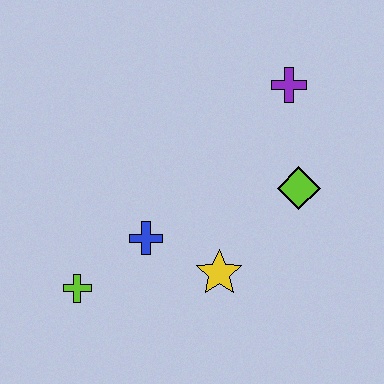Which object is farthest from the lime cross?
The purple cross is farthest from the lime cross.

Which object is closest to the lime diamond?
The purple cross is closest to the lime diamond.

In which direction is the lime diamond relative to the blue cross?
The lime diamond is to the right of the blue cross.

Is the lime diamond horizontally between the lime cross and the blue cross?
No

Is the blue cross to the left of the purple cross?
Yes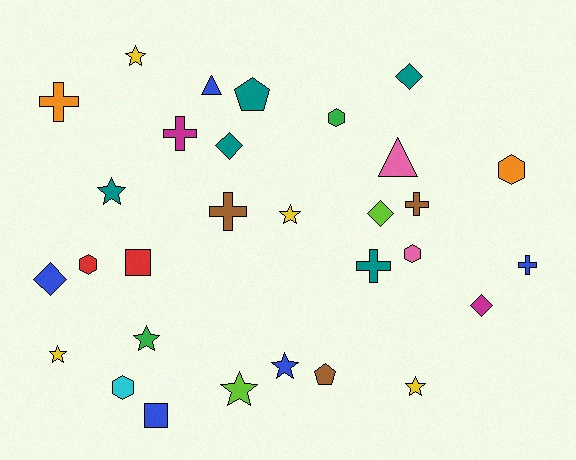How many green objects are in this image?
There are 2 green objects.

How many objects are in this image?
There are 30 objects.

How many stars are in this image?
There are 8 stars.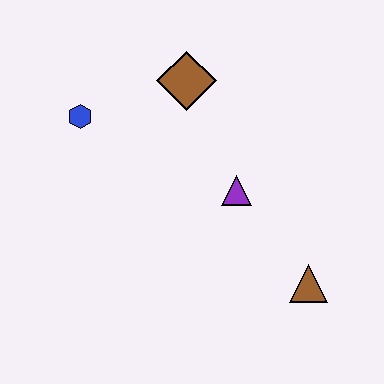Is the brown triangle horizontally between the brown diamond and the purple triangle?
No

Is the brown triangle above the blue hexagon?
No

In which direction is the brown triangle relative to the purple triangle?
The brown triangle is below the purple triangle.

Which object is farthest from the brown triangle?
The blue hexagon is farthest from the brown triangle.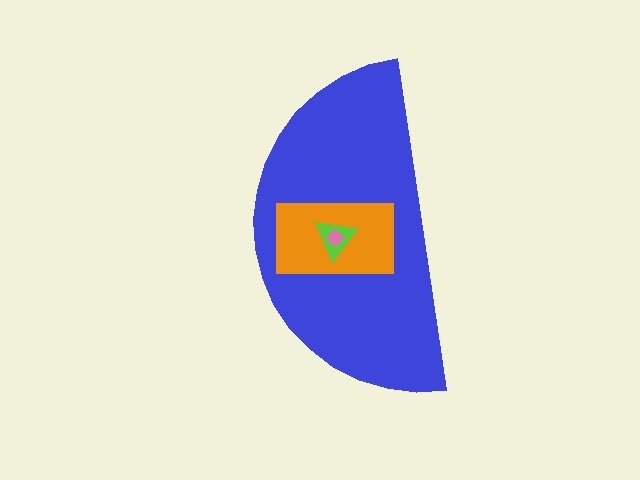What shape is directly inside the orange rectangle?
The lime triangle.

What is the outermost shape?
The blue semicircle.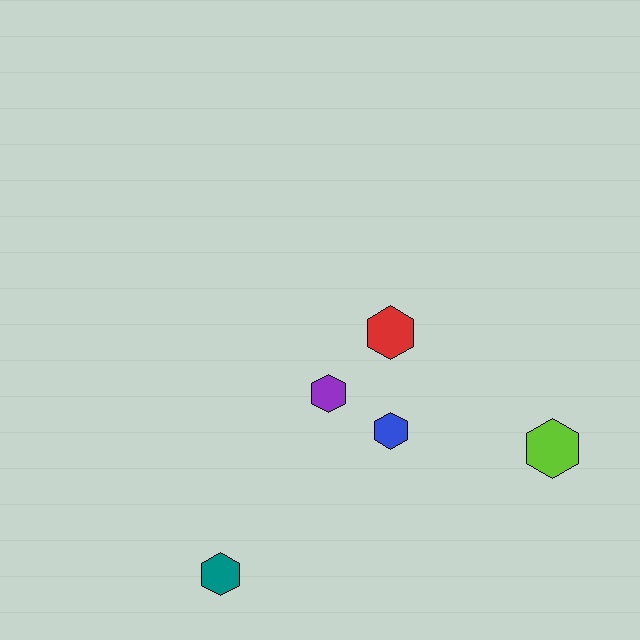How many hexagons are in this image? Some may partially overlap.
There are 5 hexagons.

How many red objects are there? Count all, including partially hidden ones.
There is 1 red object.